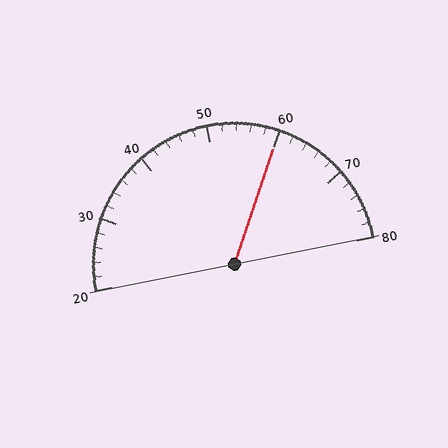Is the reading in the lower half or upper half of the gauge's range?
The reading is in the upper half of the range (20 to 80).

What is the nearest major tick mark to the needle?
The nearest major tick mark is 60.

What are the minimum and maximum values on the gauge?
The gauge ranges from 20 to 80.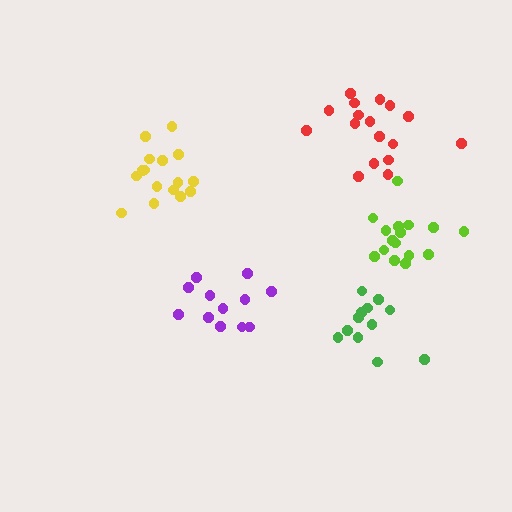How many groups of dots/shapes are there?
There are 5 groups.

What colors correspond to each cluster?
The clusters are colored: purple, green, lime, red, yellow.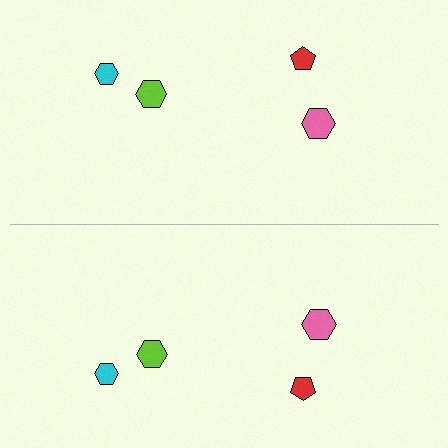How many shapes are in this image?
There are 8 shapes in this image.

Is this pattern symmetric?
Yes, this pattern has bilateral (reflection) symmetry.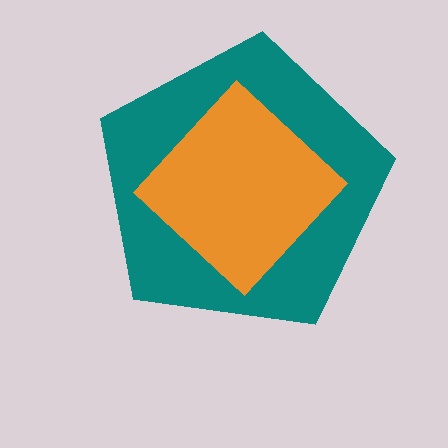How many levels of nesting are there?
2.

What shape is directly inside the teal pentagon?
The orange diamond.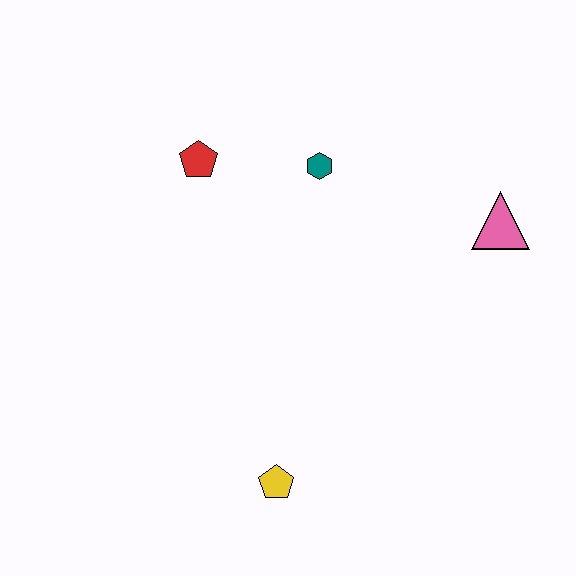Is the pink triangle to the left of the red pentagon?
No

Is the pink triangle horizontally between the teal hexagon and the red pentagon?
No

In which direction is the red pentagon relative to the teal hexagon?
The red pentagon is to the left of the teal hexagon.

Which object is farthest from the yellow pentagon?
The pink triangle is farthest from the yellow pentagon.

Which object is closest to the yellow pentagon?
The teal hexagon is closest to the yellow pentagon.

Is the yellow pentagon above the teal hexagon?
No